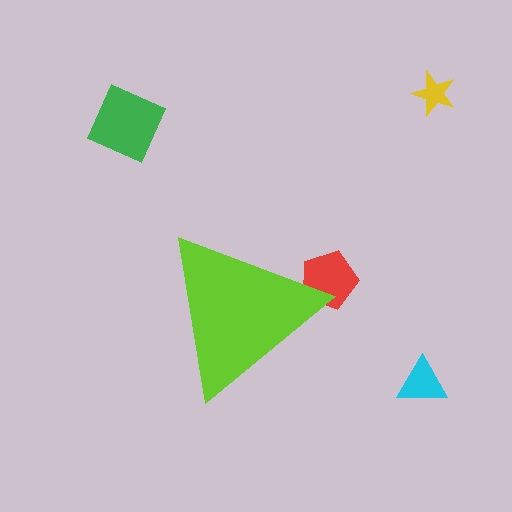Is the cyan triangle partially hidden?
No, the cyan triangle is fully visible.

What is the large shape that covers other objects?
A lime triangle.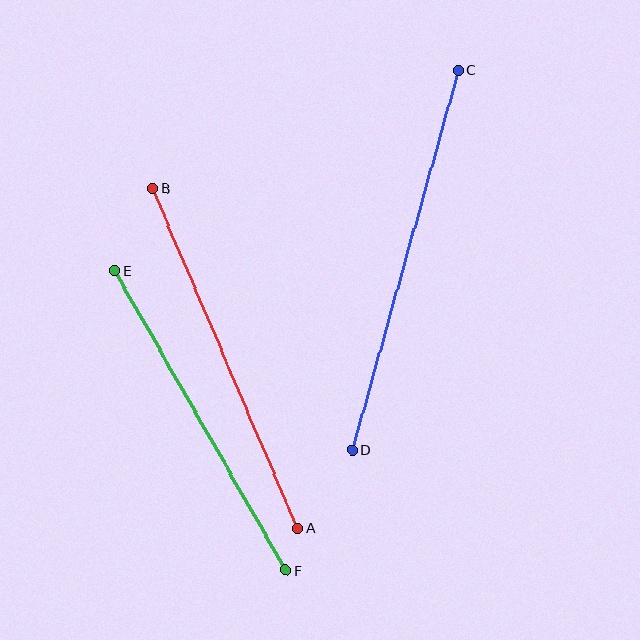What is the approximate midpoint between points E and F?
The midpoint is at approximately (200, 420) pixels.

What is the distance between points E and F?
The distance is approximately 345 pixels.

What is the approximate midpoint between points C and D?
The midpoint is at approximately (405, 260) pixels.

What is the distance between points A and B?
The distance is approximately 369 pixels.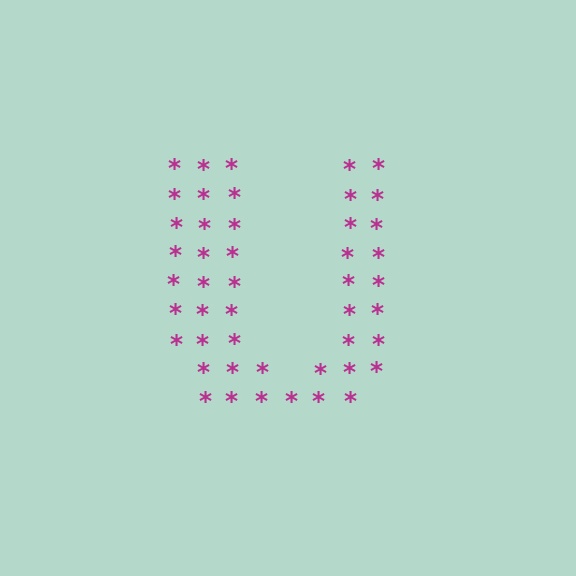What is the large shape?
The large shape is the letter U.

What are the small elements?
The small elements are asterisks.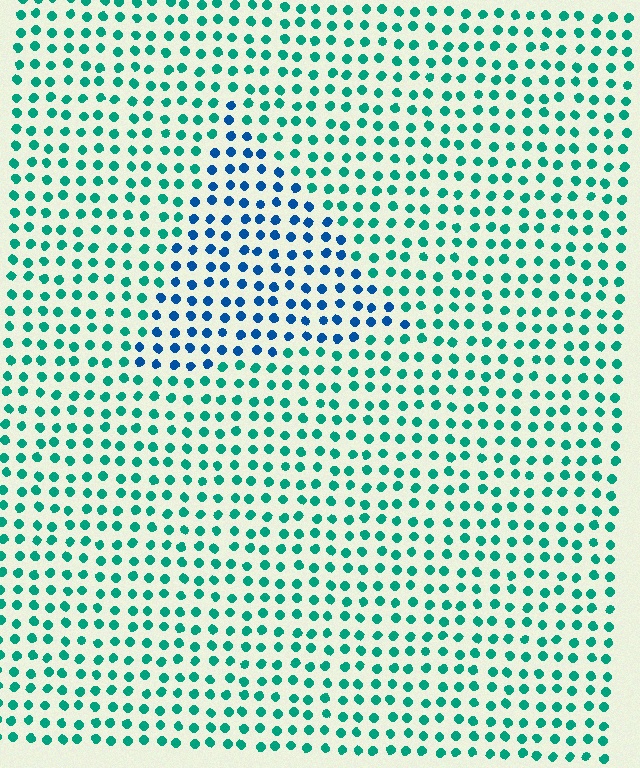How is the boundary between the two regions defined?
The boundary is defined purely by a slight shift in hue (about 43 degrees). Spacing, size, and orientation are identical on both sides.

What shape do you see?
I see a triangle.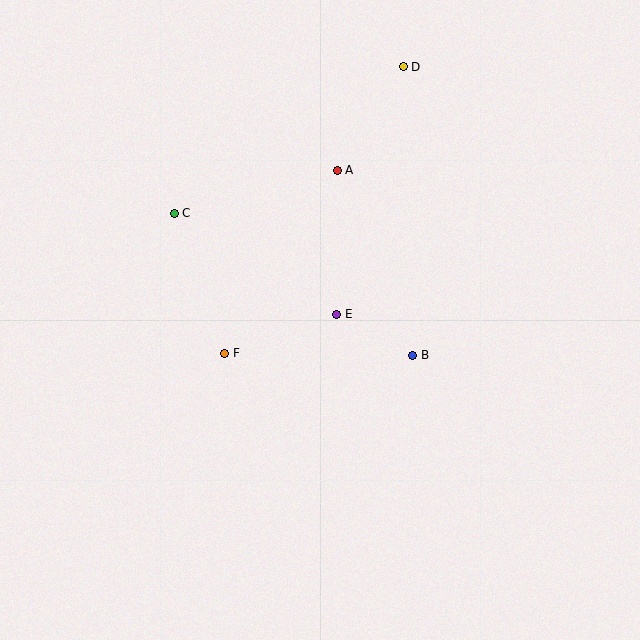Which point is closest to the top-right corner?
Point D is closest to the top-right corner.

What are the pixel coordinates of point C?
Point C is at (174, 213).